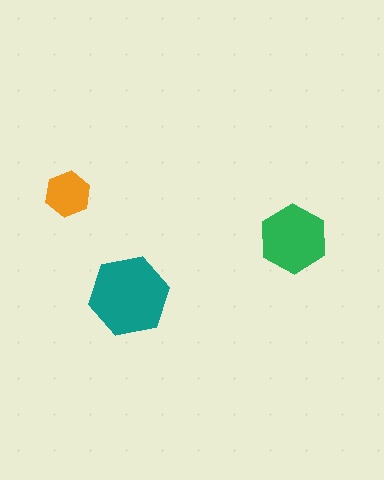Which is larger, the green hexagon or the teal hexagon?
The teal one.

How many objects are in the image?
There are 3 objects in the image.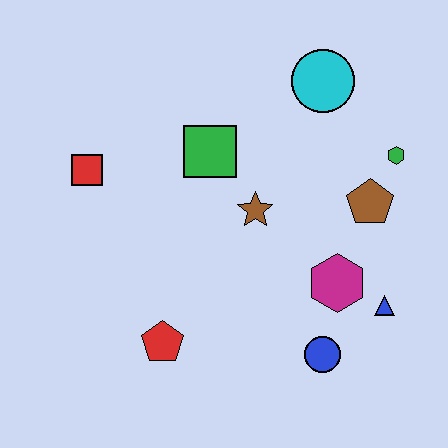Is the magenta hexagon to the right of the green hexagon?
No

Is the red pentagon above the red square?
No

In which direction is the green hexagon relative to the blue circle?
The green hexagon is above the blue circle.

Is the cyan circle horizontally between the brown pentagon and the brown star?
Yes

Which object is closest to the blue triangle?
The magenta hexagon is closest to the blue triangle.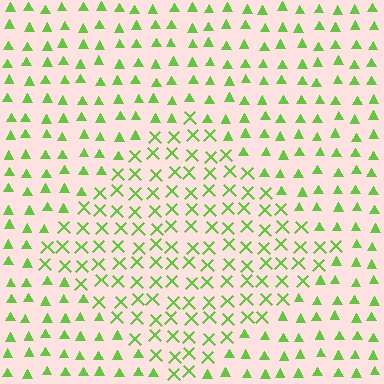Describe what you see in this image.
The image is filled with small lime elements arranged in a uniform grid. A diamond-shaped region contains X marks, while the surrounding area contains triangles. The boundary is defined purely by the change in element shape.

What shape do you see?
I see a diamond.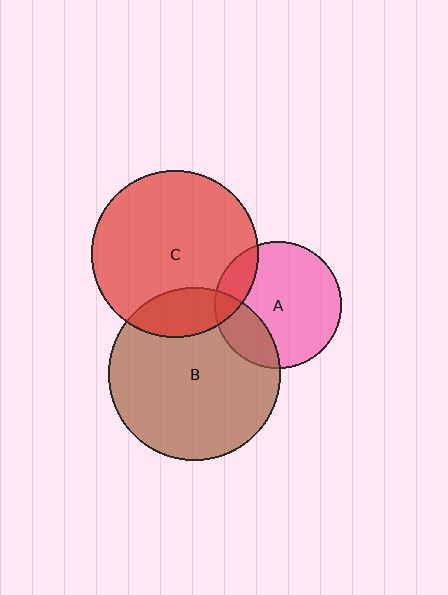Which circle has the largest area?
Circle B (brown).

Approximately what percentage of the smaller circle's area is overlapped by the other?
Approximately 25%.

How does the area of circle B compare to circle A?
Approximately 1.9 times.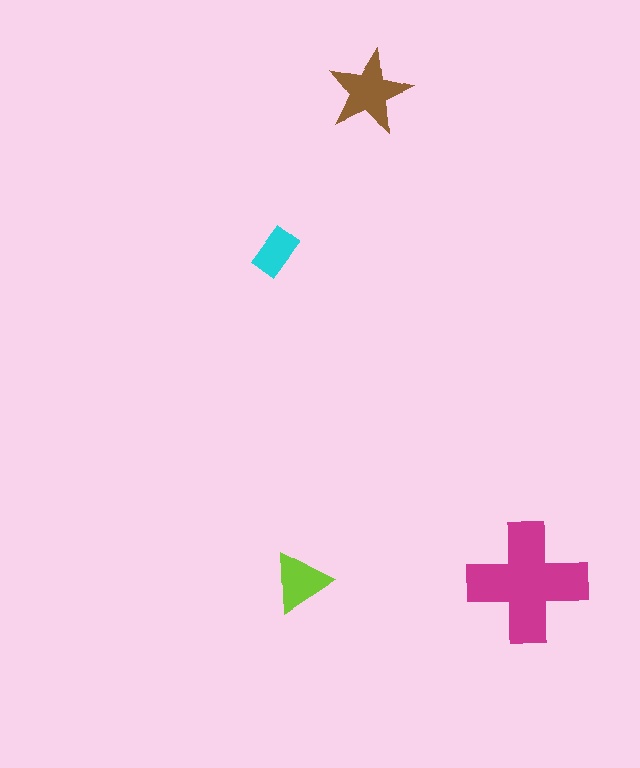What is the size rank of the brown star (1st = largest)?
2nd.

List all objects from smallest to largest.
The cyan rectangle, the lime triangle, the brown star, the magenta cross.